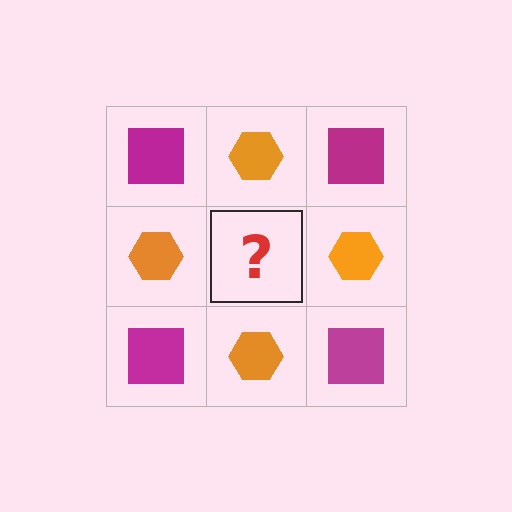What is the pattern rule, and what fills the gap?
The rule is that it alternates magenta square and orange hexagon in a checkerboard pattern. The gap should be filled with a magenta square.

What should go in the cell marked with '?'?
The missing cell should contain a magenta square.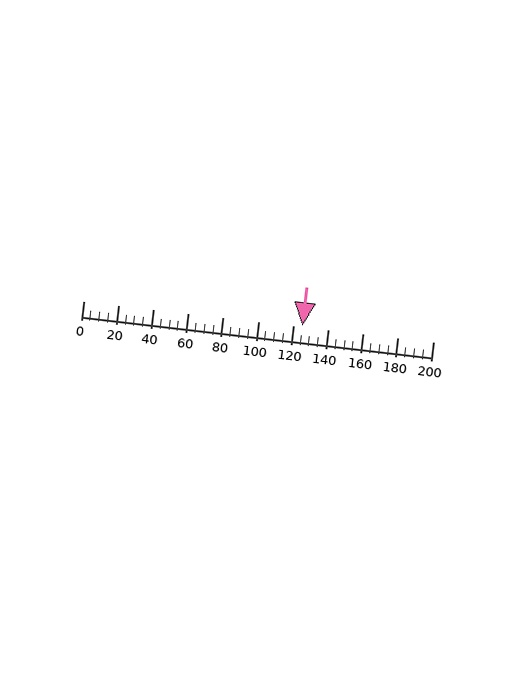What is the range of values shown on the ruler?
The ruler shows values from 0 to 200.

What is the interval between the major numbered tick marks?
The major tick marks are spaced 20 units apart.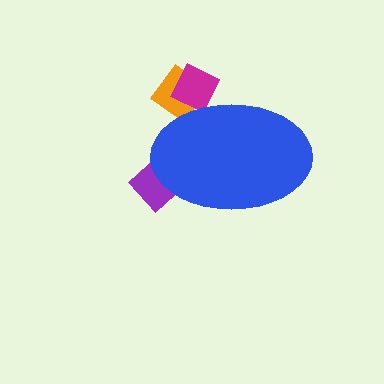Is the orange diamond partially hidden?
Yes, the orange diamond is partially hidden behind the blue ellipse.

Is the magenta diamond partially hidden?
Yes, the magenta diamond is partially hidden behind the blue ellipse.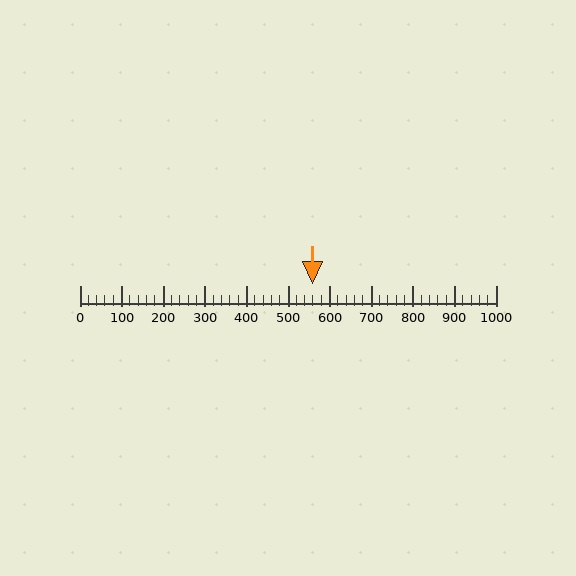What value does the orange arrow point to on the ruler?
The orange arrow points to approximately 560.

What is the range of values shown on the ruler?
The ruler shows values from 0 to 1000.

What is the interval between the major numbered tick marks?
The major tick marks are spaced 100 units apart.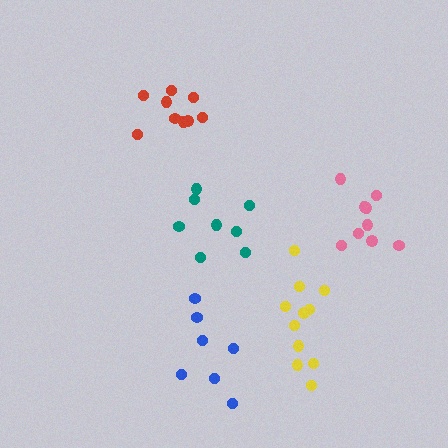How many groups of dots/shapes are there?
There are 5 groups.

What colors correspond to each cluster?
The clusters are colored: teal, red, yellow, blue, pink.